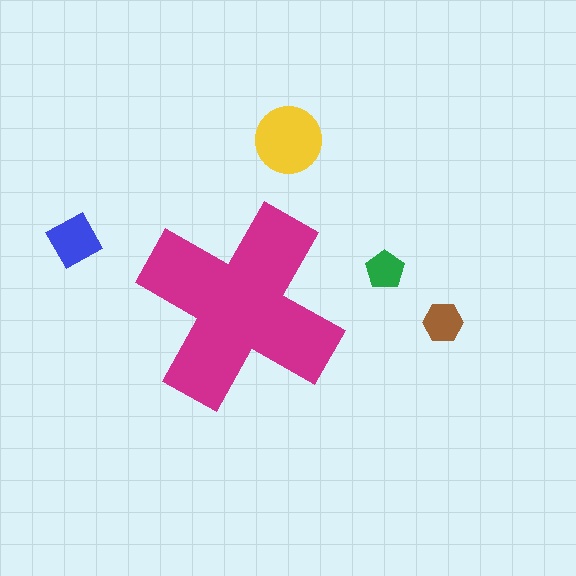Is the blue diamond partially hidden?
No, the blue diamond is fully visible.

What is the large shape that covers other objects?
A magenta cross.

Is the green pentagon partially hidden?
No, the green pentagon is fully visible.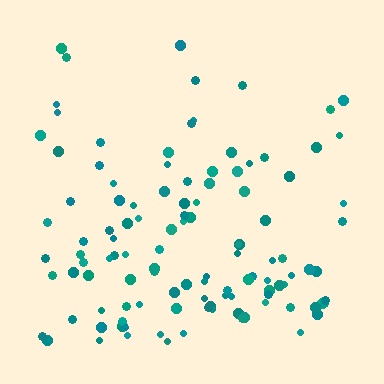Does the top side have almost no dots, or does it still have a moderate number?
Still a moderate number, just noticeably fewer than the bottom.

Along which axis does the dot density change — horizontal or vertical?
Vertical.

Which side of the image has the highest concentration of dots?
The bottom.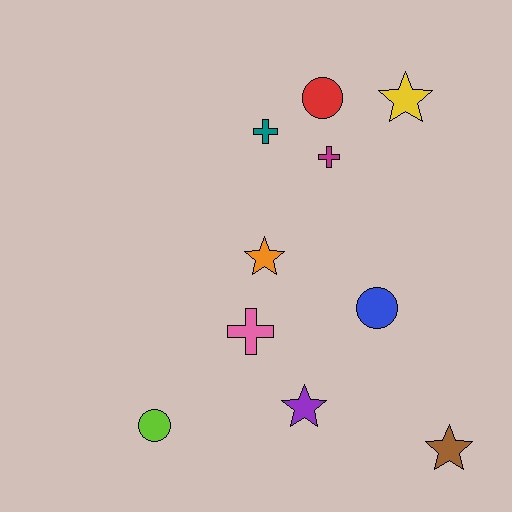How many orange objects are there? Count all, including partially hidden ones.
There is 1 orange object.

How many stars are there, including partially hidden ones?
There are 4 stars.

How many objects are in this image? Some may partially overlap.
There are 10 objects.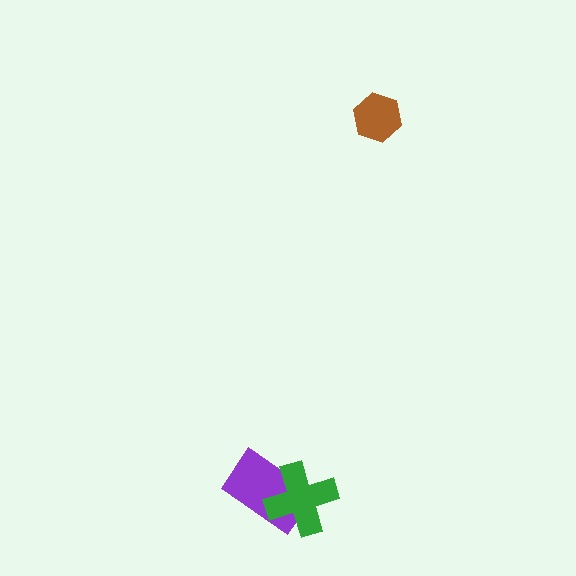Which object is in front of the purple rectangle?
The green cross is in front of the purple rectangle.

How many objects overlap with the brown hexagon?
0 objects overlap with the brown hexagon.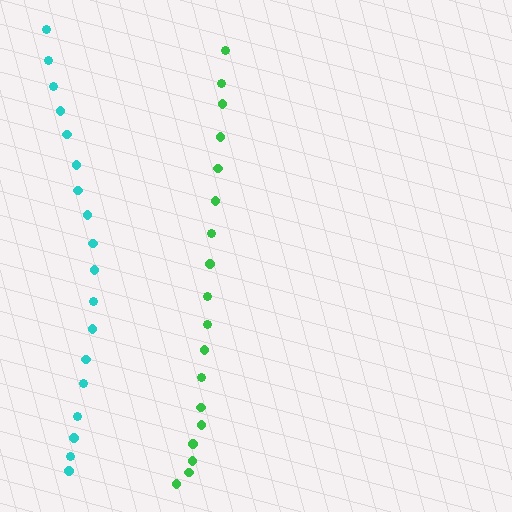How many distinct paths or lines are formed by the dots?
There are 2 distinct paths.